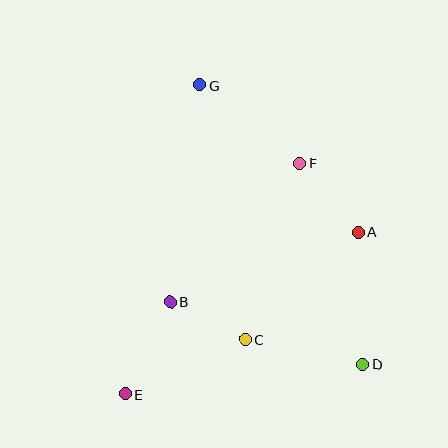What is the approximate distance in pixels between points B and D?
The distance between B and D is approximately 202 pixels.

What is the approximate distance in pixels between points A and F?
The distance between A and F is approximately 91 pixels.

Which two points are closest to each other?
Points B and C are closest to each other.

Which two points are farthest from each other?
Points D and G are farthest from each other.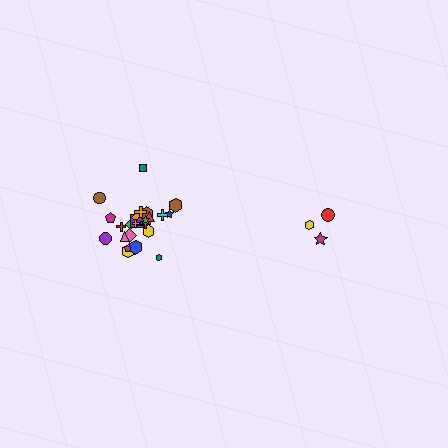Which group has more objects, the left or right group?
The left group.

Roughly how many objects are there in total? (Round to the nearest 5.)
Roughly 30 objects in total.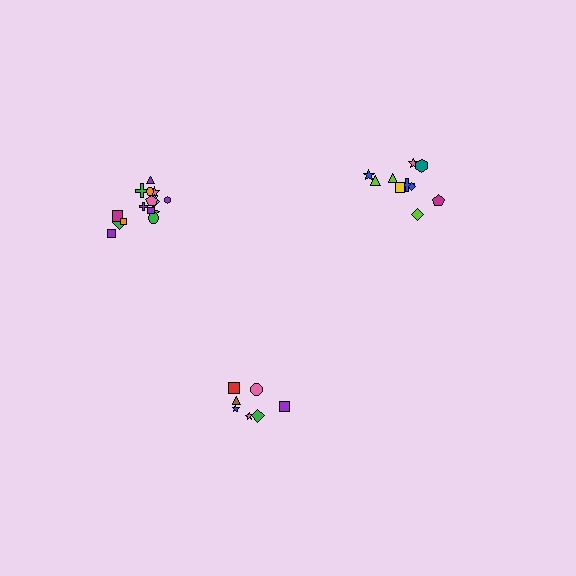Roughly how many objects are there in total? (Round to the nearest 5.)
Roughly 30 objects in total.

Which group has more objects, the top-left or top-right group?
The top-left group.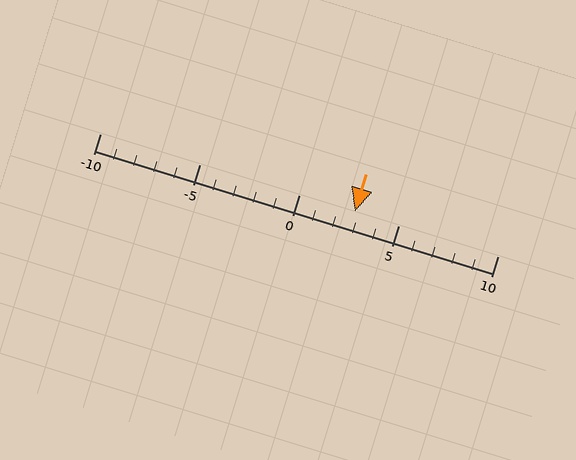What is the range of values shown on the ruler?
The ruler shows values from -10 to 10.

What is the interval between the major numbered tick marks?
The major tick marks are spaced 5 units apart.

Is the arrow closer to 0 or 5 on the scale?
The arrow is closer to 5.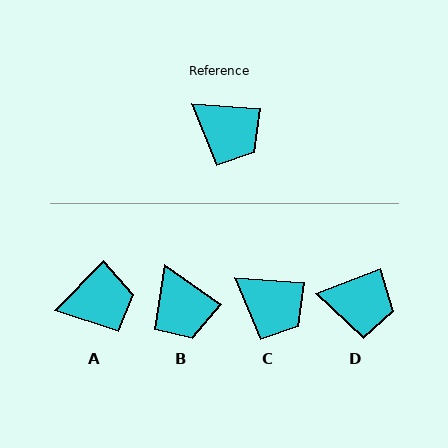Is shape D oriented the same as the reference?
No, it is off by about 24 degrees.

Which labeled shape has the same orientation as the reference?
C.